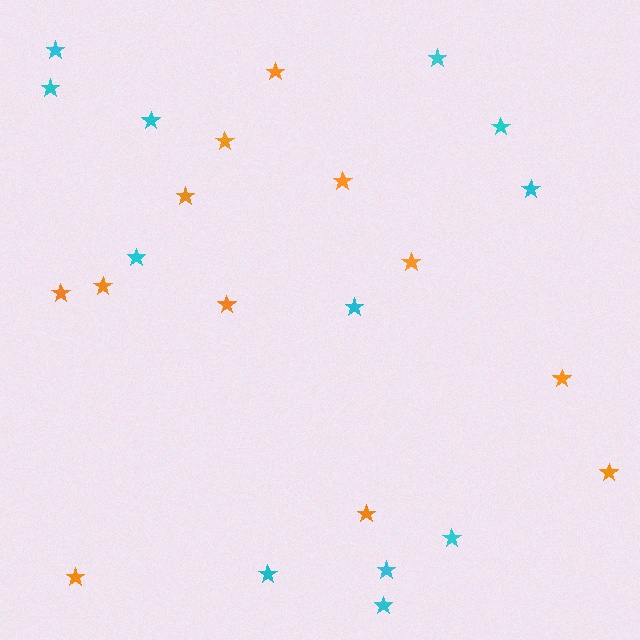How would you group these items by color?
There are 2 groups: one group of orange stars (12) and one group of cyan stars (12).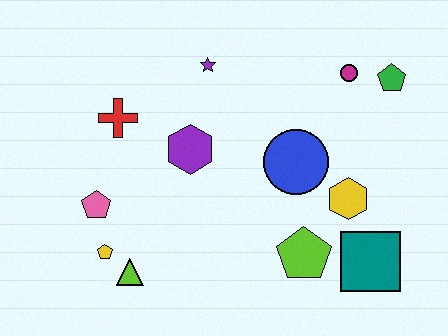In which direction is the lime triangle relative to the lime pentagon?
The lime triangle is to the left of the lime pentagon.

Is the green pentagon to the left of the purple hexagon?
No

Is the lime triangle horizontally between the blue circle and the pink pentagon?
Yes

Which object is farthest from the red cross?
The teal square is farthest from the red cross.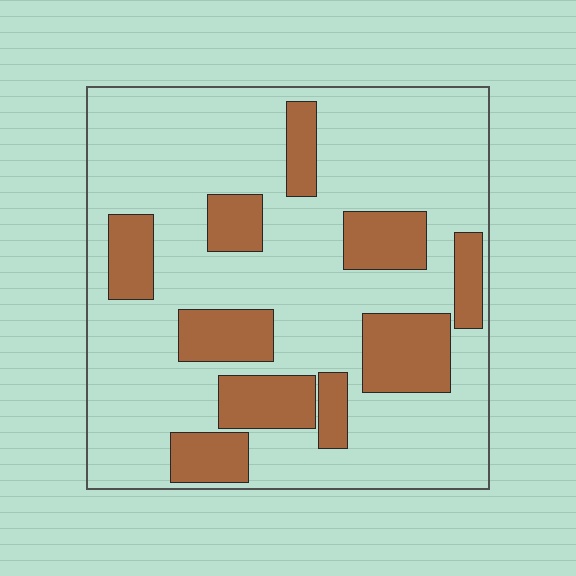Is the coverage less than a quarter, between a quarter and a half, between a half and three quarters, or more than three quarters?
Between a quarter and a half.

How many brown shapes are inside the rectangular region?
10.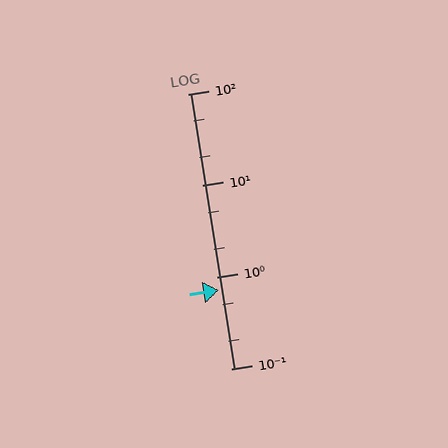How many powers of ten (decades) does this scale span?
The scale spans 3 decades, from 0.1 to 100.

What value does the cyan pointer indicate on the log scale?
The pointer indicates approximately 0.72.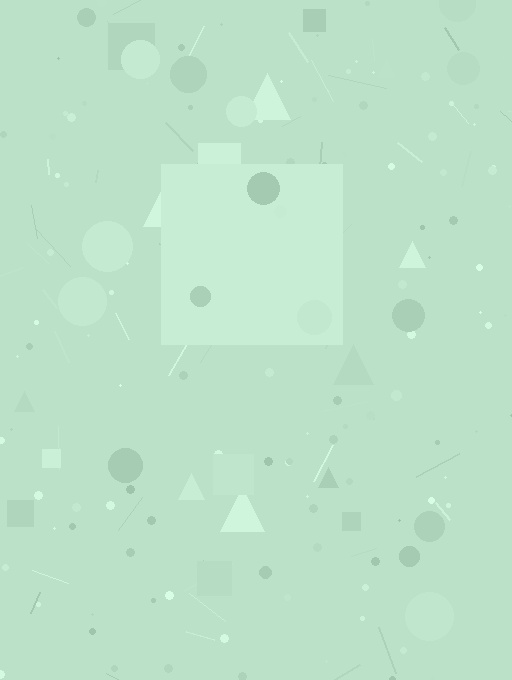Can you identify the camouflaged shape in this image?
The camouflaged shape is a square.